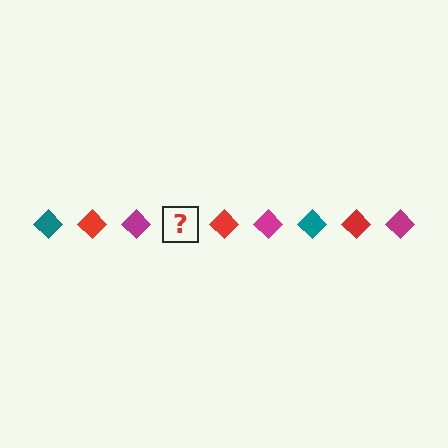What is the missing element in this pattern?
The missing element is a teal diamond.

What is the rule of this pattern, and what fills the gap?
The rule is that the pattern cycles through teal, red, magenta diamonds. The gap should be filled with a teal diamond.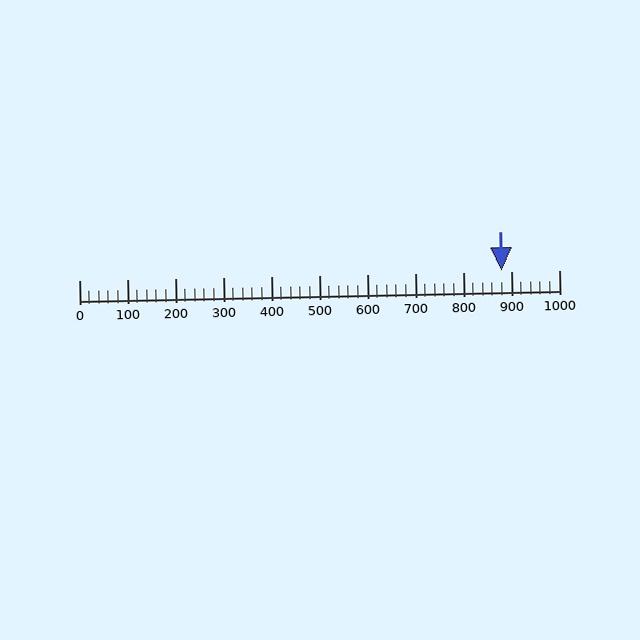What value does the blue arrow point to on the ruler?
The blue arrow points to approximately 880.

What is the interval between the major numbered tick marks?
The major tick marks are spaced 100 units apart.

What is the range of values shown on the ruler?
The ruler shows values from 0 to 1000.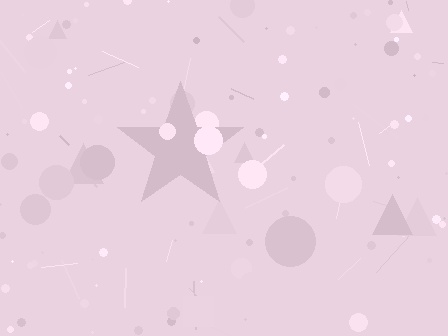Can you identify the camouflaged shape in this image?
The camouflaged shape is a star.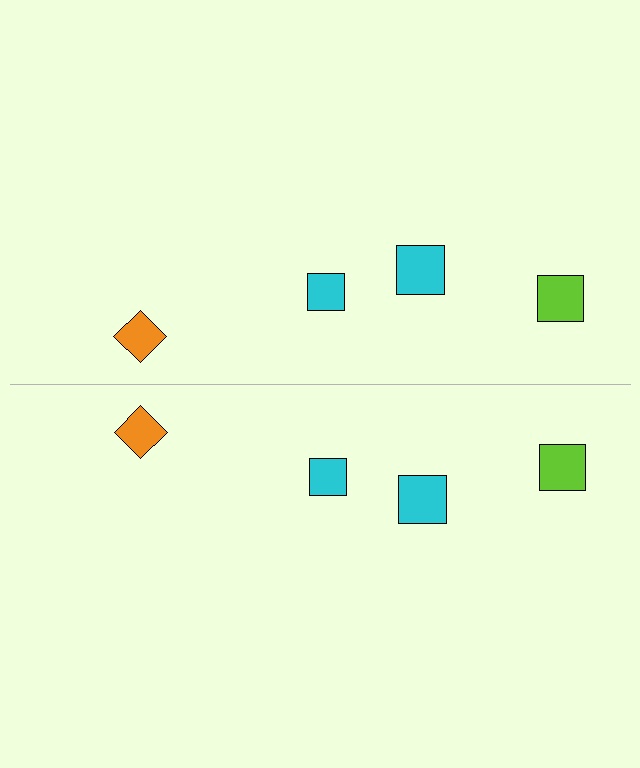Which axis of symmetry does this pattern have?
The pattern has a horizontal axis of symmetry running through the center of the image.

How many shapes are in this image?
There are 8 shapes in this image.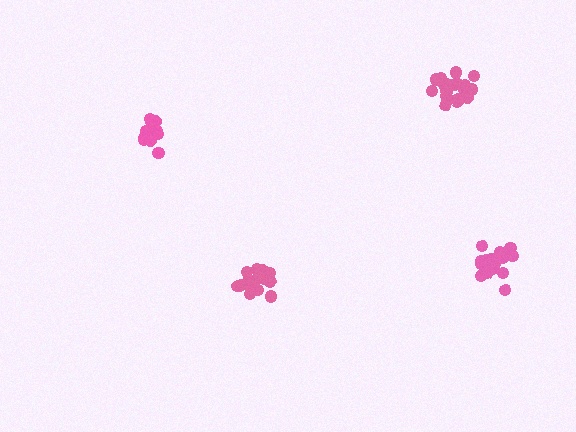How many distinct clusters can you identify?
There are 4 distinct clusters.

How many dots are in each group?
Group 1: 15 dots, Group 2: 20 dots, Group 3: 20 dots, Group 4: 15 dots (70 total).